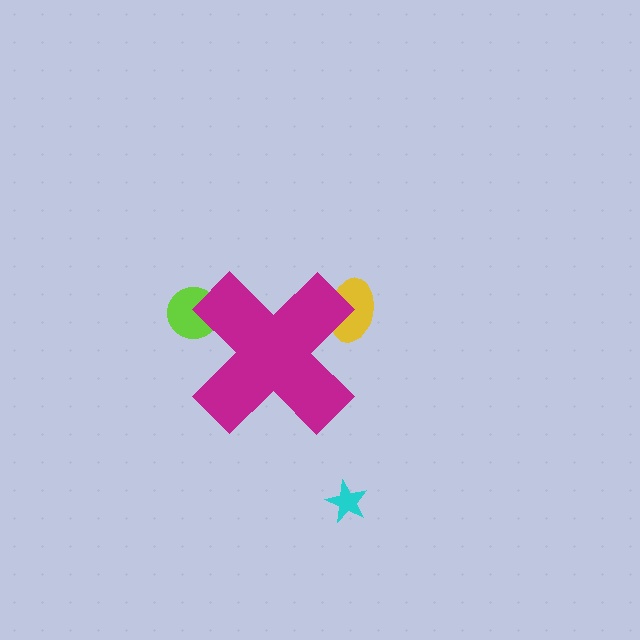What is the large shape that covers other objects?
A magenta cross.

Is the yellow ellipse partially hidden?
Yes, the yellow ellipse is partially hidden behind the magenta cross.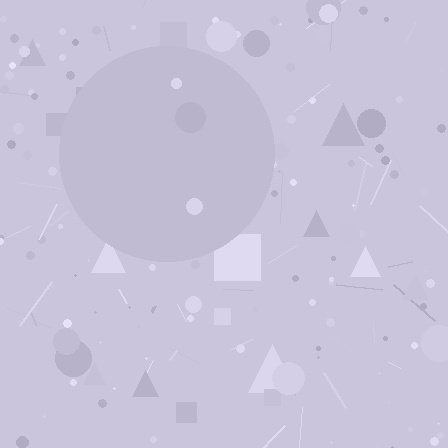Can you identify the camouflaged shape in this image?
The camouflaged shape is a circle.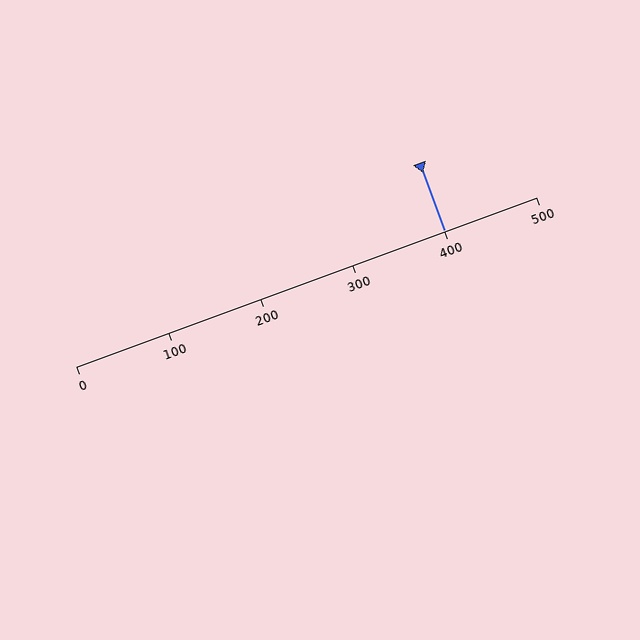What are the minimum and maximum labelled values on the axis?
The axis runs from 0 to 500.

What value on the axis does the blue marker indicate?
The marker indicates approximately 400.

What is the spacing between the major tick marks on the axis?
The major ticks are spaced 100 apart.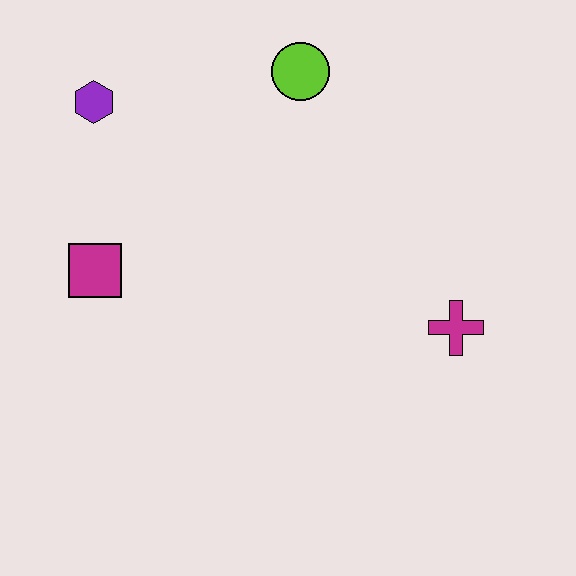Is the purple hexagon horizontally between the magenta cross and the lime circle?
No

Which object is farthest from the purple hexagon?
The magenta cross is farthest from the purple hexagon.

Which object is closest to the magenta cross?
The lime circle is closest to the magenta cross.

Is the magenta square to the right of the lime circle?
No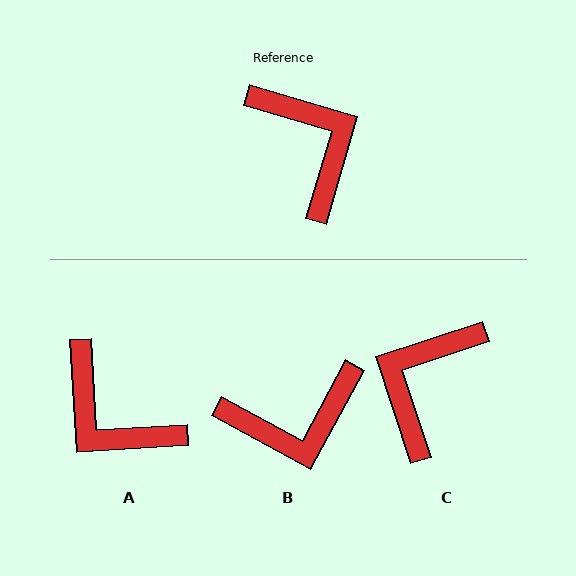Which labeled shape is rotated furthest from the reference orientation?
A, about 160 degrees away.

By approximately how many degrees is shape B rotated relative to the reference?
Approximately 102 degrees clockwise.